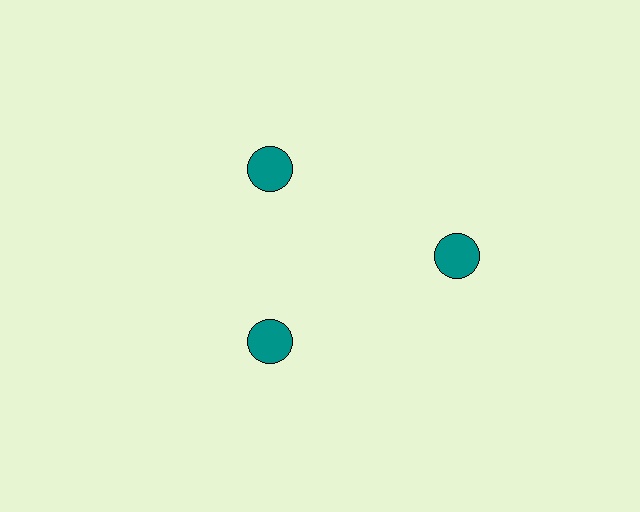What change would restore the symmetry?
The symmetry would be restored by moving it inward, back onto the ring so that all 3 circles sit at equal angles and equal distance from the center.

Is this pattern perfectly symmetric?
No. The 3 teal circles are arranged in a ring, but one element near the 3 o'clock position is pushed outward from the center, breaking the 3-fold rotational symmetry.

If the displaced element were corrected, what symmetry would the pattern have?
It would have 3-fold rotational symmetry — the pattern would map onto itself every 120 degrees.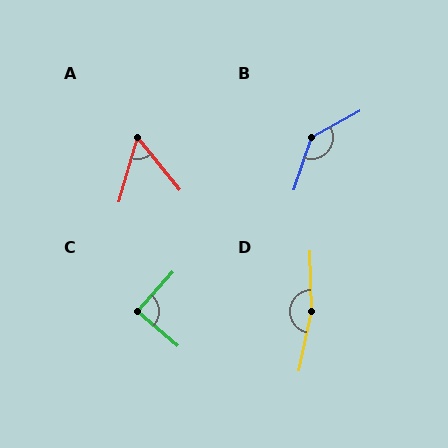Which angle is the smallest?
A, at approximately 55 degrees.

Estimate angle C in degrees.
Approximately 88 degrees.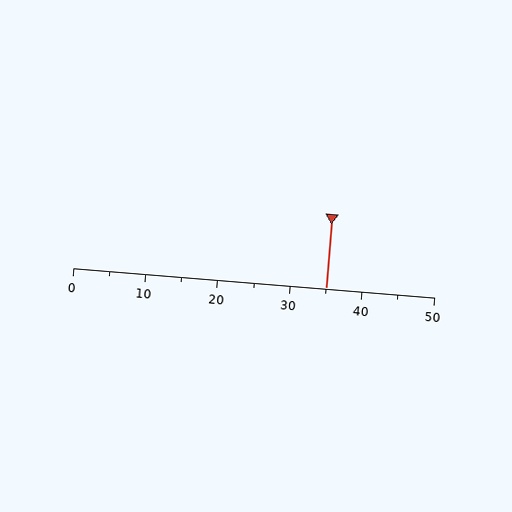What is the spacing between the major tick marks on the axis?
The major ticks are spaced 10 apart.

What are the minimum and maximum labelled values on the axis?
The axis runs from 0 to 50.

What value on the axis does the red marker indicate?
The marker indicates approximately 35.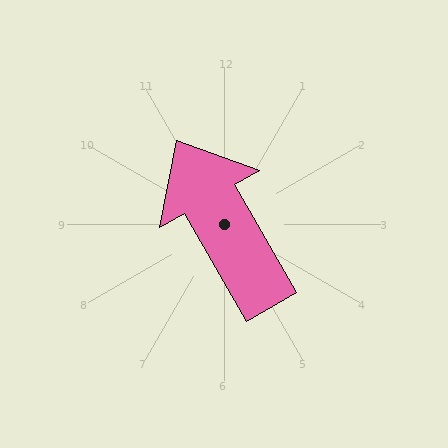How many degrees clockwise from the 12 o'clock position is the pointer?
Approximately 330 degrees.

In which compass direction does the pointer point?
Northwest.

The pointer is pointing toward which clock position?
Roughly 11 o'clock.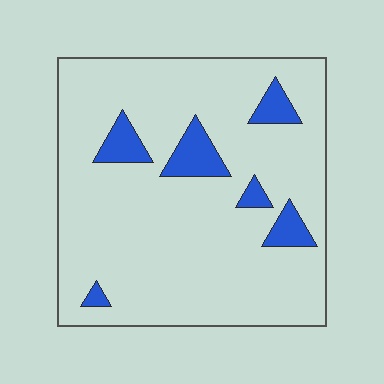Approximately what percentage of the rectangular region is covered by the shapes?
Approximately 10%.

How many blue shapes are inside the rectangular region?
6.